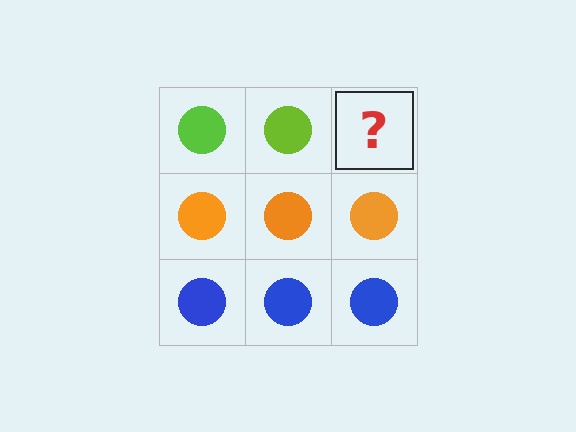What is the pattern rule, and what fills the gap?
The rule is that each row has a consistent color. The gap should be filled with a lime circle.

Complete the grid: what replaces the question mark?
The question mark should be replaced with a lime circle.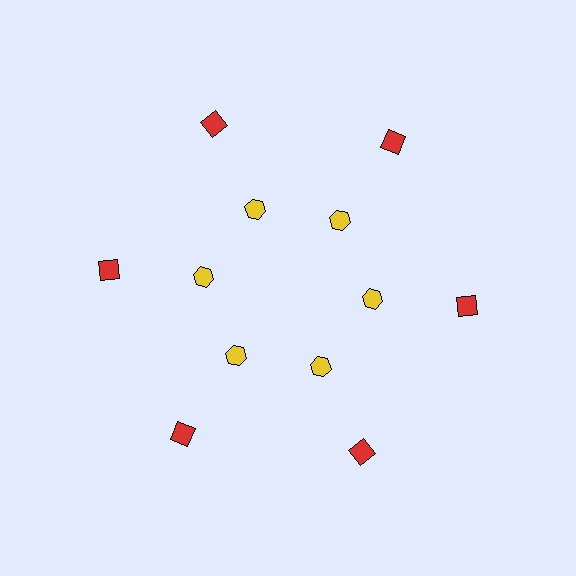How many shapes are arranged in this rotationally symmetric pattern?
There are 12 shapes, arranged in 6 groups of 2.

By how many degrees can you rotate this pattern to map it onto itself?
The pattern maps onto itself every 60 degrees of rotation.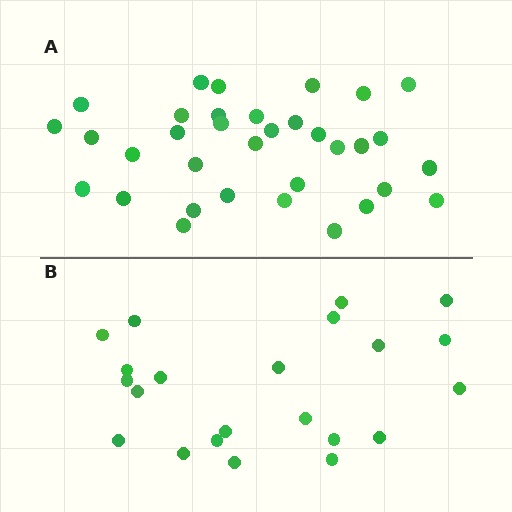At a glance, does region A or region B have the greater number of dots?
Region A (the top region) has more dots.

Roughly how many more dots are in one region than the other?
Region A has roughly 12 or so more dots than region B.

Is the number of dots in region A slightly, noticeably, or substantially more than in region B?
Region A has substantially more. The ratio is roughly 1.5 to 1.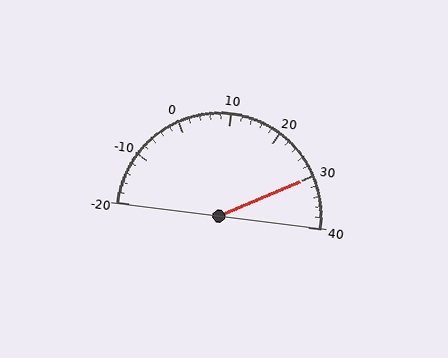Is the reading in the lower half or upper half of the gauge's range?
The reading is in the upper half of the range (-20 to 40).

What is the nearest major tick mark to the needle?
The nearest major tick mark is 30.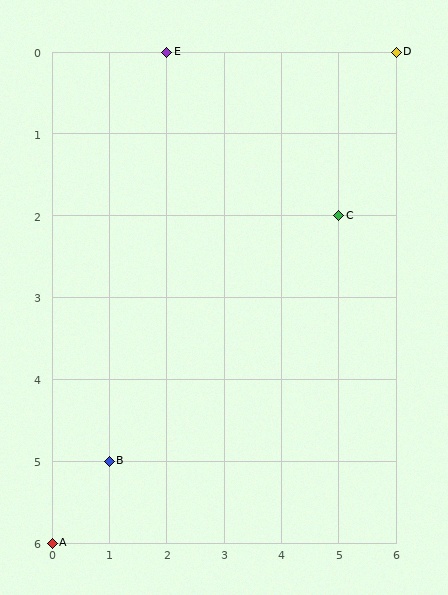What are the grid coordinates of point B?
Point B is at grid coordinates (1, 5).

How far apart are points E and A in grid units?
Points E and A are 2 columns and 6 rows apart (about 6.3 grid units diagonally).